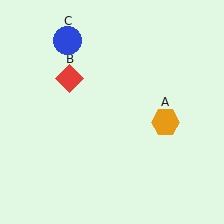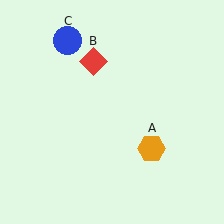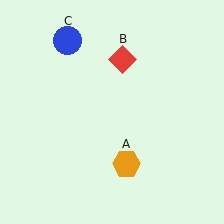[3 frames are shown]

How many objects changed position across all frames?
2 objects changed position: orange hexagon (object A), red diamond (object B).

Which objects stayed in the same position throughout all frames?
Blue circle (object C) remained stationary.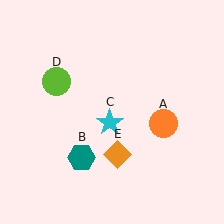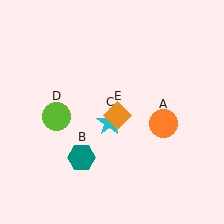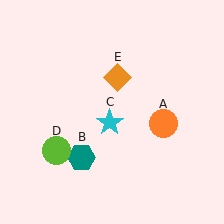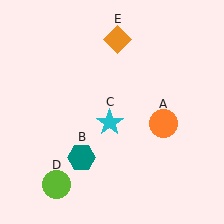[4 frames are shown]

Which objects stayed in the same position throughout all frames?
Orange circle (object A) and teal hexagon (object B) and cyan star (object C) remained stationary.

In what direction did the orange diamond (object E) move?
The orange diamond (object E) moved up.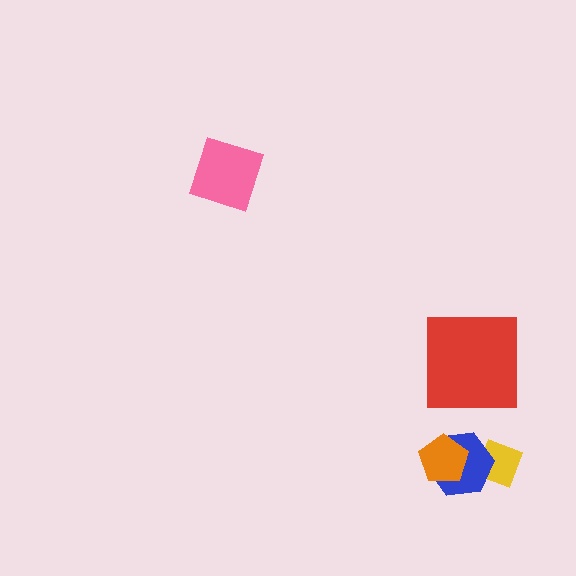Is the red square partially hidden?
No, no other shape covers it.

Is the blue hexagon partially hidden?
Yes, it is partially covered by another shape.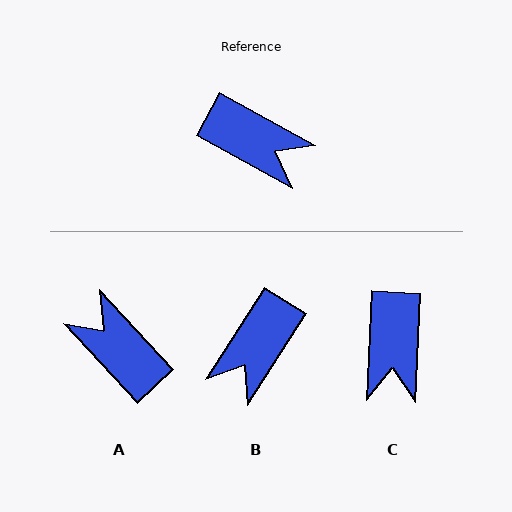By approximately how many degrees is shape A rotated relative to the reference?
Approximately 162 degrees counter-clockwise.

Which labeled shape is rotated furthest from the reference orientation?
A, about 162 degrees away.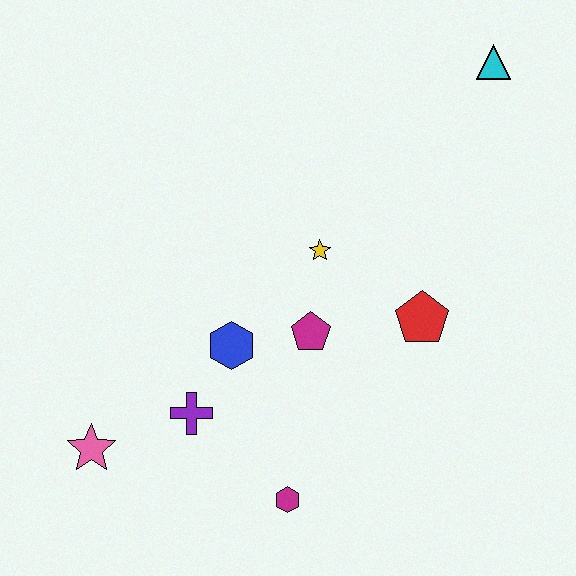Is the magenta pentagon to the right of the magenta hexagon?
Yes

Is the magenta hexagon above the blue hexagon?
No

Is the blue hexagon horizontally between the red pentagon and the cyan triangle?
No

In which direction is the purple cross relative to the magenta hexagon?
The purple cross is to the left of the magenta hexagon.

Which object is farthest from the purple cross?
The cyan triangle is farthest from the purple cross.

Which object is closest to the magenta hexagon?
The purple cross is closest to the magenta hexagon.